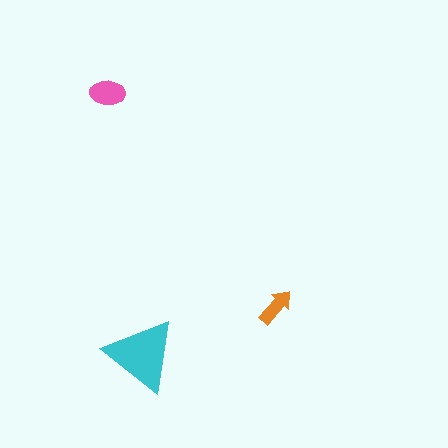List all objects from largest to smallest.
The cyan triangle, the pink ellipse, the orange arrow.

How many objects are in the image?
There are 3 objects in the image.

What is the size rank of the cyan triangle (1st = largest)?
1st.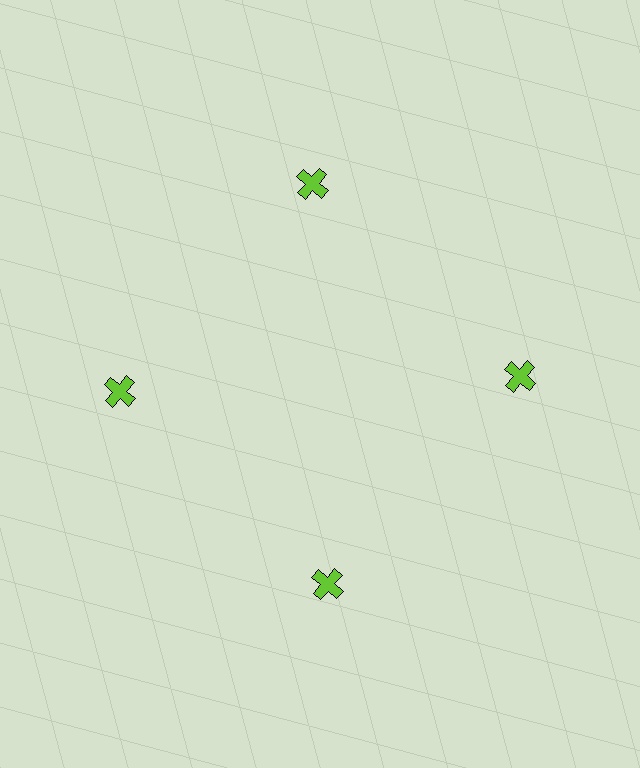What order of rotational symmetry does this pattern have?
This pattern has 4-fold rotational symmetry.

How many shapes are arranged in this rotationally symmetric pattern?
There are 4 shapes, arranged in 4 groups of 1.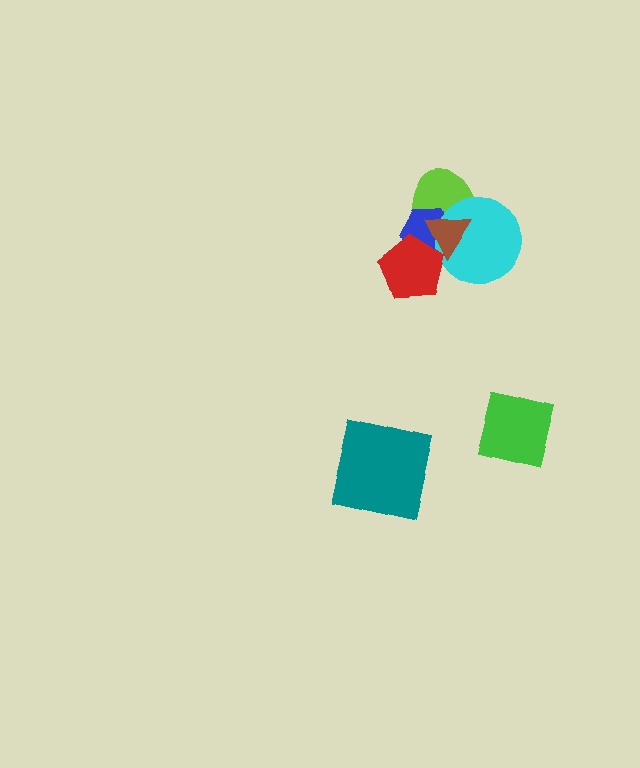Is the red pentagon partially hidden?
Yes, it is partially covered by another shape.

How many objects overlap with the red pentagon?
3 objects overlap with the red pentagon.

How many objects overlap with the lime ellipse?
4 objects overlap with the lime ellipse.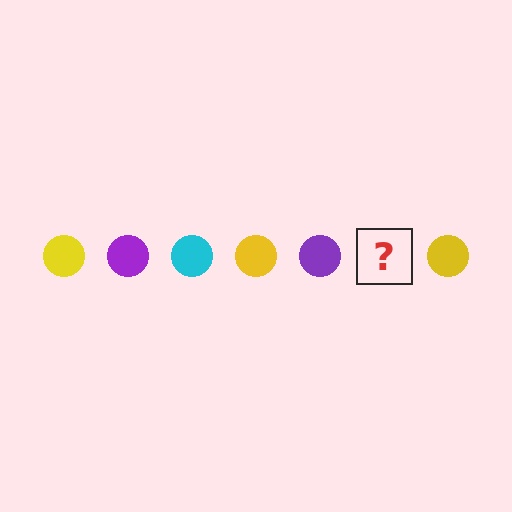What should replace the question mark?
The question mark should be replaced with a cyan circle.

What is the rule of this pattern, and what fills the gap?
The rule is that the pattern cycles through yellow, purple, cyan circles. The gap should be filled with a cyan circle.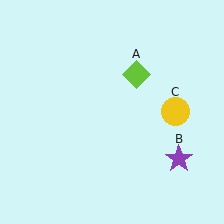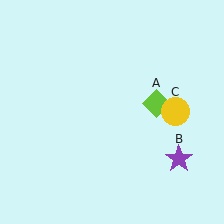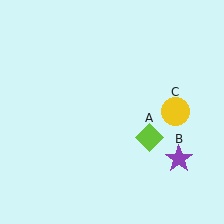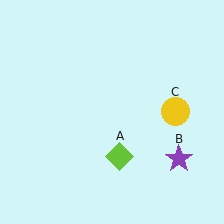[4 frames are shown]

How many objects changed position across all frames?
1 object changed position: lime diamond (object A).